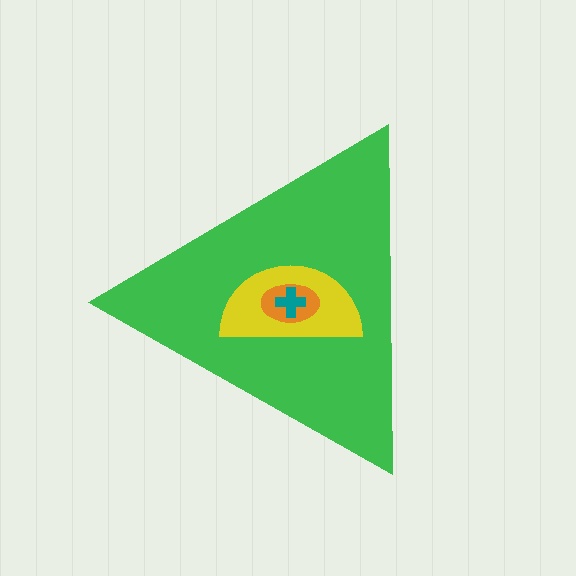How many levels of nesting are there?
4.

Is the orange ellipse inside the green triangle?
Yes.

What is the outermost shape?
The green triangle.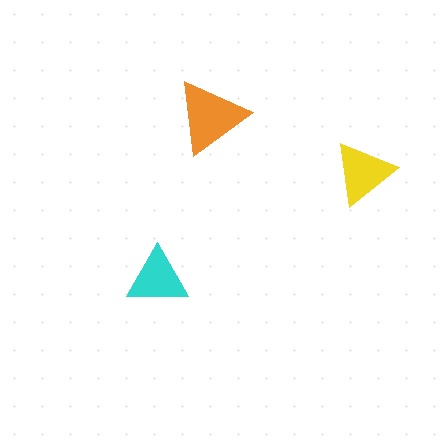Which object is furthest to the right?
The yellow triangle is rightmost.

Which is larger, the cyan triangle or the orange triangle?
The orange one.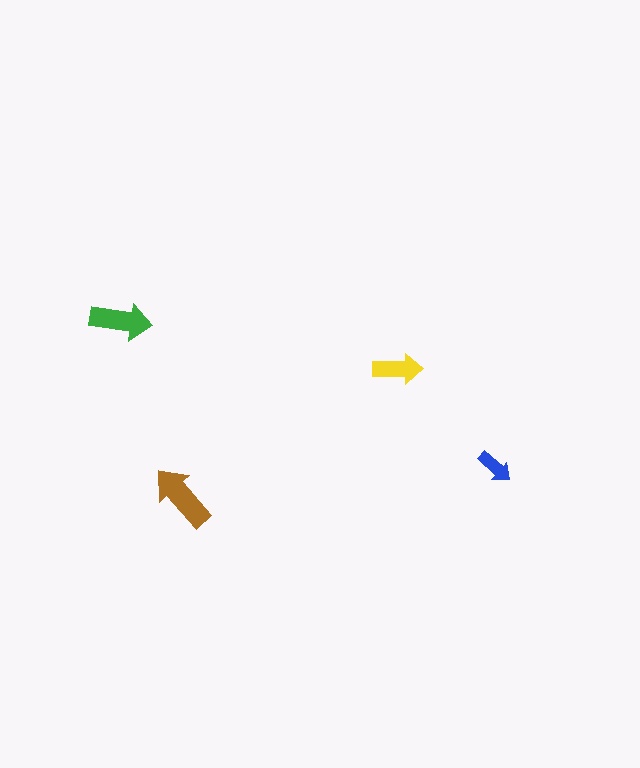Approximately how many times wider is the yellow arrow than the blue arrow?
About 1.5 times wider.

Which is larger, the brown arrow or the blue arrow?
The brown one.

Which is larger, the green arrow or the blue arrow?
The green one.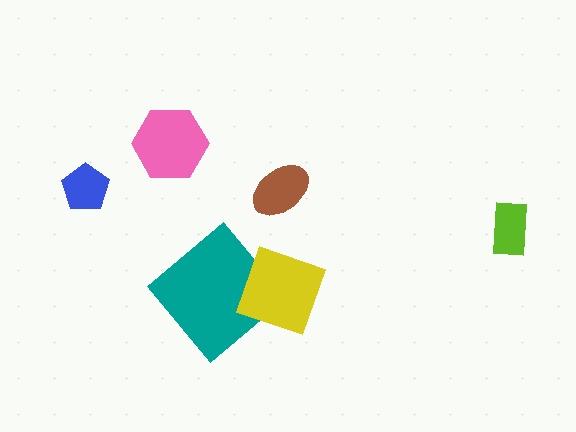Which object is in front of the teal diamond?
The yellow diamond is in front of the teal diamond.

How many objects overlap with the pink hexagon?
0 objects overlap with the pink hexagon.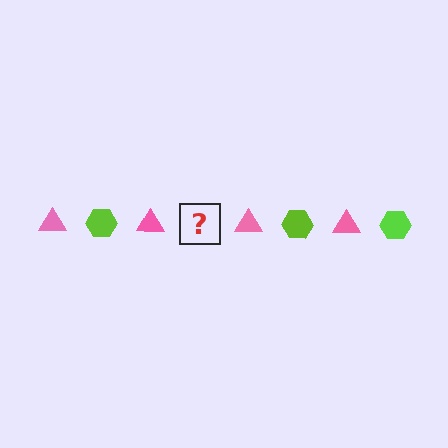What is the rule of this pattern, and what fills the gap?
The rule is that the pattern alternates between pink triangle and lime hexagon. The gap should be filled with a lime hexagon.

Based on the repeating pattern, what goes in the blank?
The blank should be a lime hexagon.